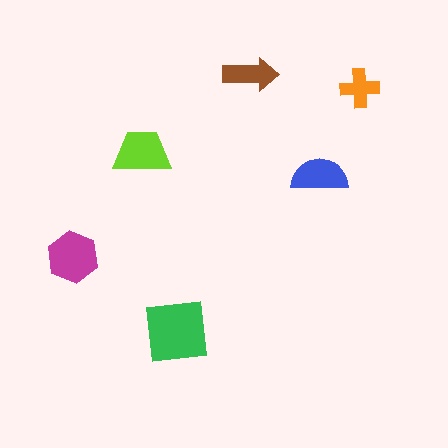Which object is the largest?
The green square.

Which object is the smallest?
The orange cross.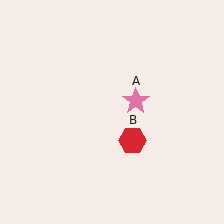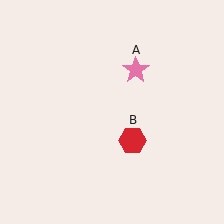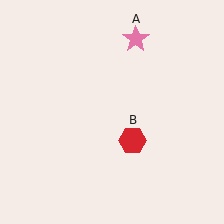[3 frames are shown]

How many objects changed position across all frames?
1 object changed position: pink star (object A).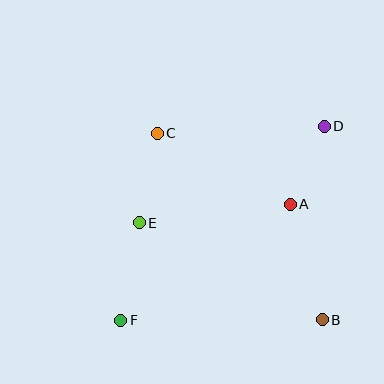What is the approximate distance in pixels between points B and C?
The distance between B and C is approximately 249 pixels.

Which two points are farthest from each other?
Points D and F are farthest from each other.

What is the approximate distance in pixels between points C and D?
The distance between C and D is approximately 167 pixels.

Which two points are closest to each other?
Points A and D are closest to each other.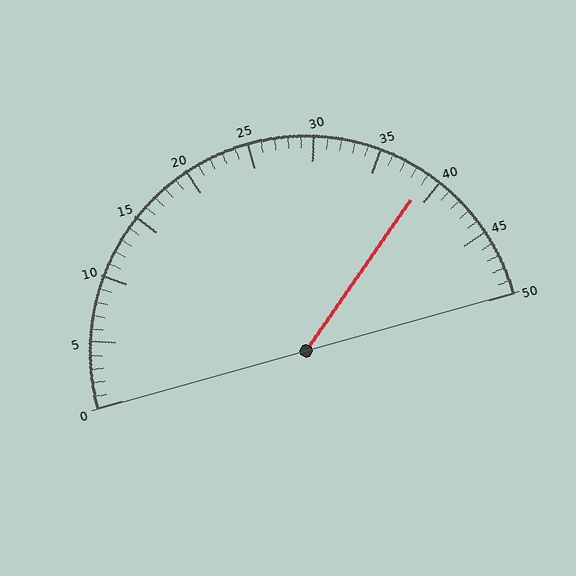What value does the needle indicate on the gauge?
The needle indicates approximately 39.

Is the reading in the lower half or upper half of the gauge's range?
The reading is in the upper half of the range (0 to 50).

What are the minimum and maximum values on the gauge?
The gauge ranges from 0 to 50.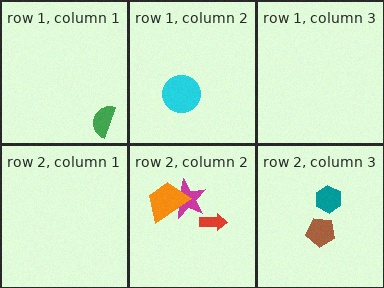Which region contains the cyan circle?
The row 1, column 2 region.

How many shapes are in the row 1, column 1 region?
1.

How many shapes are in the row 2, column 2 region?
3.